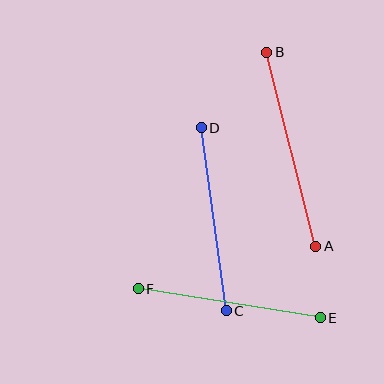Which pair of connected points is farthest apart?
Points A and B are farthest apart.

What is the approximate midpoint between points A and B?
The midpoint is at approximately (291, 149) pixels.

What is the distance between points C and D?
The distance is approximately 185 pixels.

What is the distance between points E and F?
The distance is approximately 184 pixels.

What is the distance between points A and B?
The distance is approximately 200 pixels.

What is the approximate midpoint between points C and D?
The midpoint is at approximately (214, 219) pixels.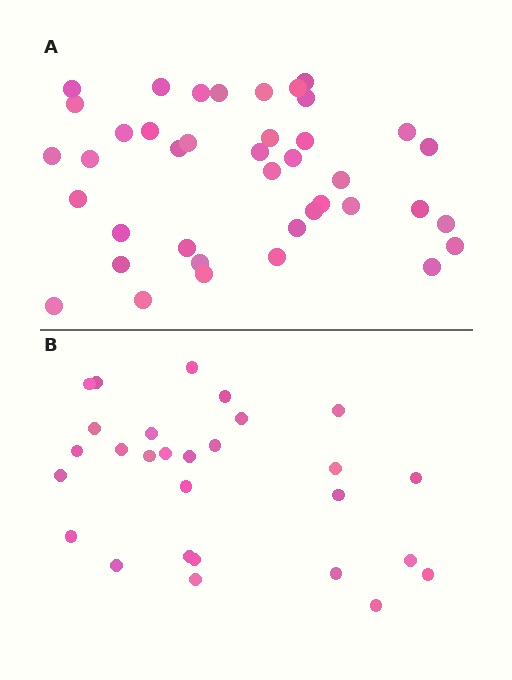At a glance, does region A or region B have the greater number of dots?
Region A (the top region) has more dots.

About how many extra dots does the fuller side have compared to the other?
Region A has roughly 12 or so more dots than region B.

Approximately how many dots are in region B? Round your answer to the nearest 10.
About 30 dots. (The exact count is 28, which rounds to 30.)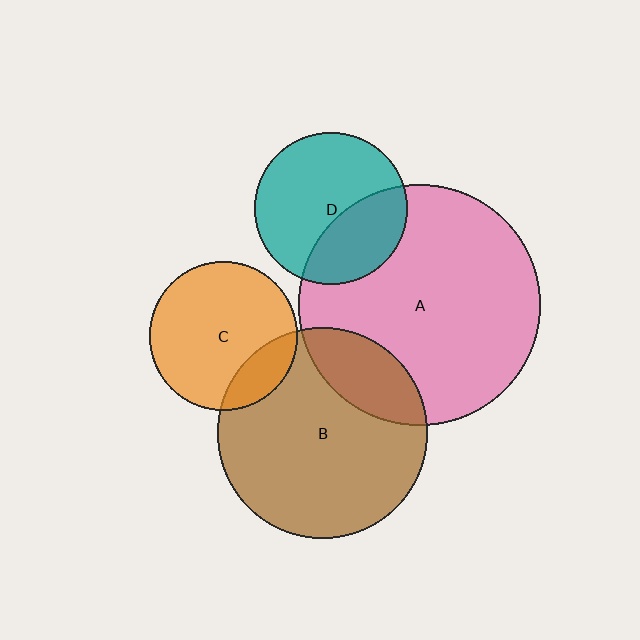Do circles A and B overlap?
Yes.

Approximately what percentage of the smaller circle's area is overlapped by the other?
Approximately 20%.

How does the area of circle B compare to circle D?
Approximately 1.9 times.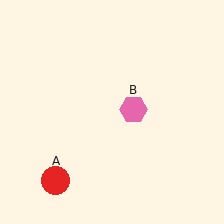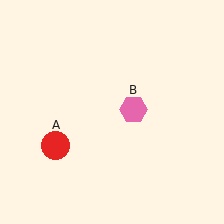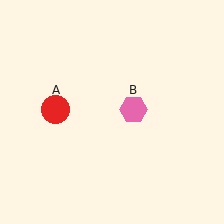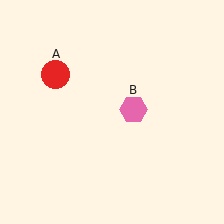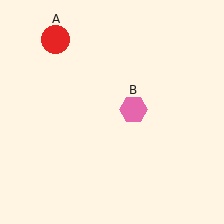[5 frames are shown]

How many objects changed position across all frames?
1 object changed position: red circle (object A).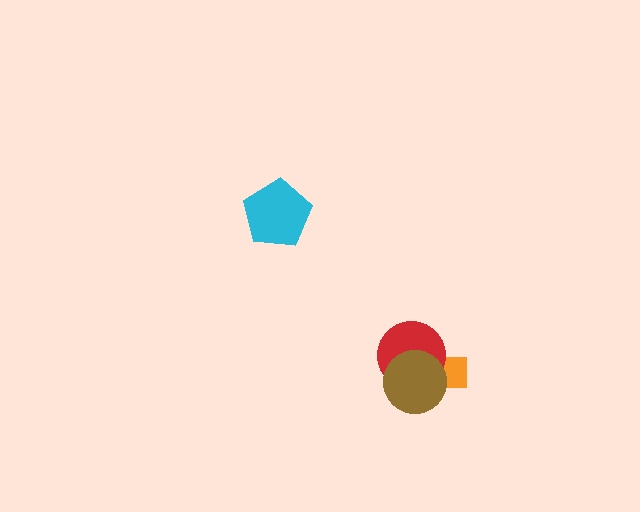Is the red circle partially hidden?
Yes, it is partially covered by another shape.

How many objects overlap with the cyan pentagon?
0 objects overlap with the cyan pentagon.